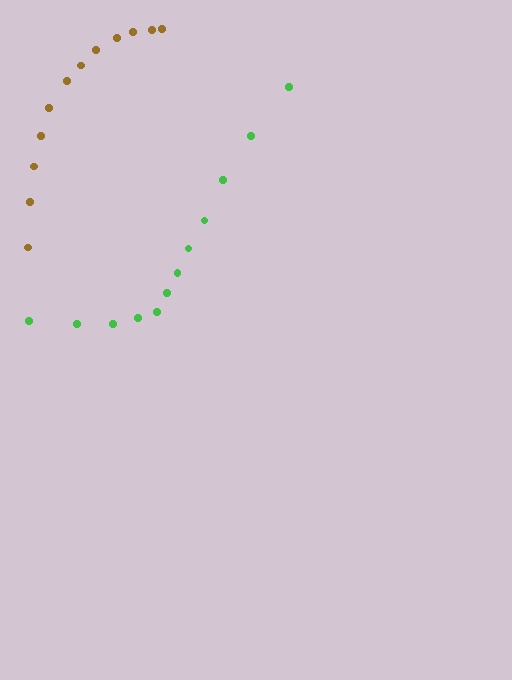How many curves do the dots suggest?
There are 2 distinct paths.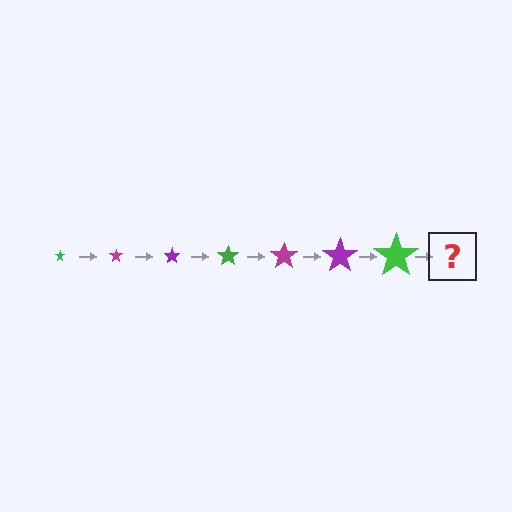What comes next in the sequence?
The next element should be a magenta star, larger than the previous one.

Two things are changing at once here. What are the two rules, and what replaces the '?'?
The two rules are that the star grows larger each step and the color cycles through green, magenta, and purple. The '?' should be a magenta star, larger than the previous one.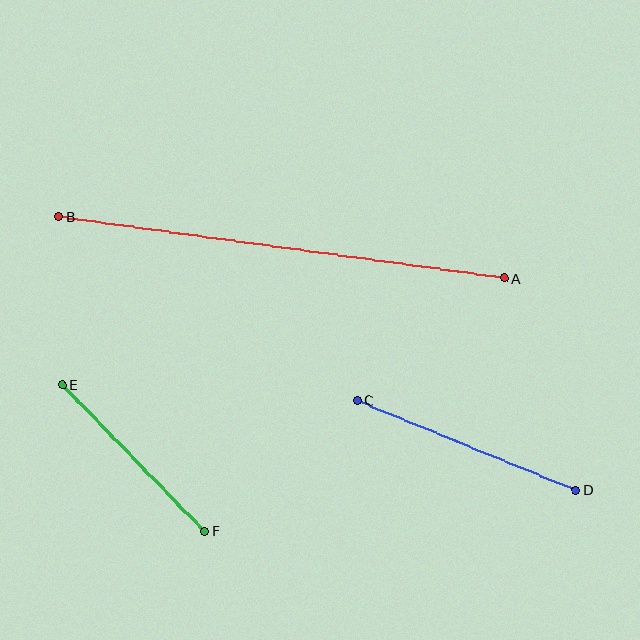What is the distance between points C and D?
The distance is approximately 236 pixels.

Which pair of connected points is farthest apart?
Points A and B are farthest apart.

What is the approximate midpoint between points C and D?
The midpoint is at approximately (466, 445) pixels.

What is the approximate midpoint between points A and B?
The midpoint is at approximately (282, 247) pixels.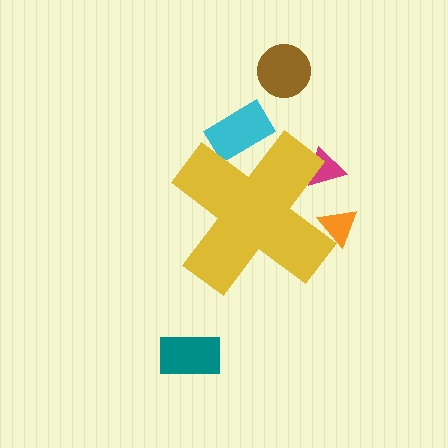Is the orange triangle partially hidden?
Yes, the orange triangle is partially hidden behind the yellow cross.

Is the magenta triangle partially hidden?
Yes, the magenta triangle is partially hidden behind the yellow cross.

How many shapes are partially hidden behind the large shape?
3 shapes are partially hidden.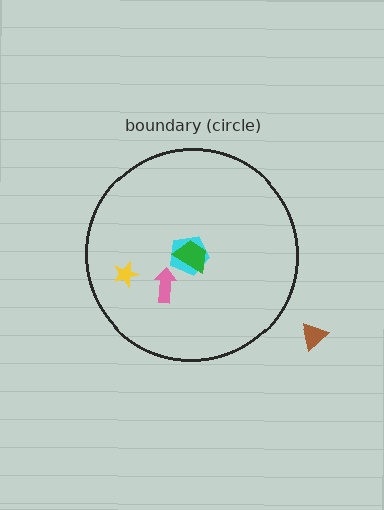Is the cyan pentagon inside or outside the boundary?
Inside.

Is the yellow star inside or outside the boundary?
Inside.